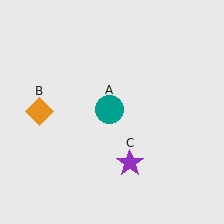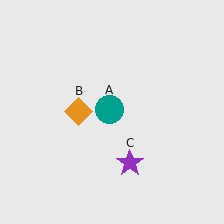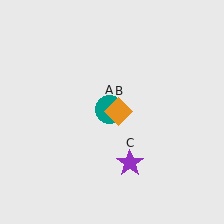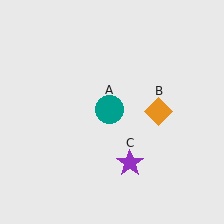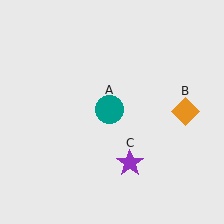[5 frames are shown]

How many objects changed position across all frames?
1 object changed position: orange diamond (object B).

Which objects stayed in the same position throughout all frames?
Teal circle (object A) and purple star (object C) remained stationary.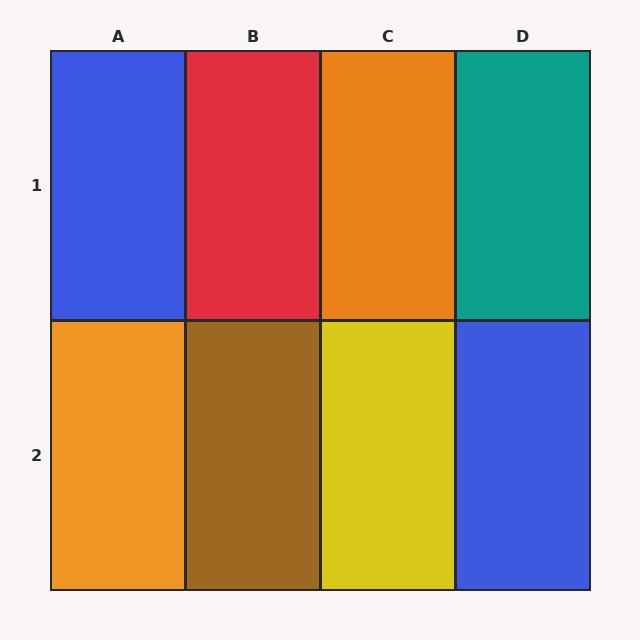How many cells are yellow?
1 cell is yellow.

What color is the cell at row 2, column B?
Brown.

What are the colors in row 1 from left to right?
Blue, red, orange, teal.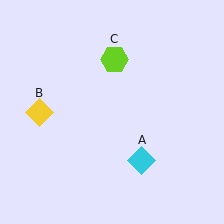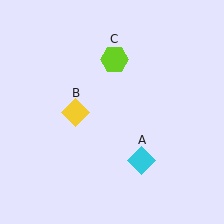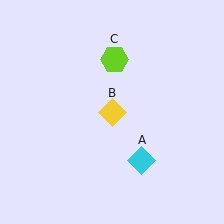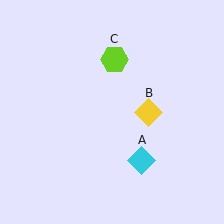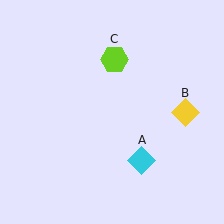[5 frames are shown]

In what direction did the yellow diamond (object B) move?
The yellow diamond (object B) moved right.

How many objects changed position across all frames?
1 object changed position: yellow diamond (object B).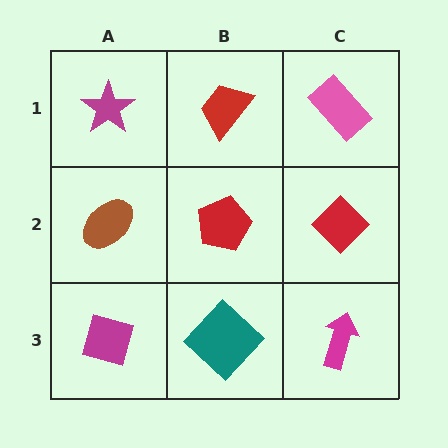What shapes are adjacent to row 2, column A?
A magenta star (row 1, column A), a magenta square (row 3, column A), a red pentagon (row 2, column B).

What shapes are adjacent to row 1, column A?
A brown ellipse (row 2, column A), a red trapezoid (row 1, column B).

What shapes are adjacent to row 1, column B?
A red pentagon (row 2, column B), a magenta star (row 1, column A), a pink rectangle (row 1, column C).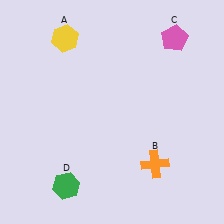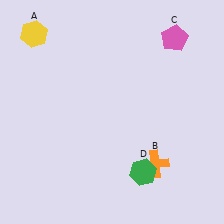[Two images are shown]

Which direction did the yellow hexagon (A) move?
The yellow hexagon (A) moved left.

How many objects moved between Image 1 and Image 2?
2 objects moved between the two images.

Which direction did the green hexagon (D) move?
The green hexagon (D) moved right.